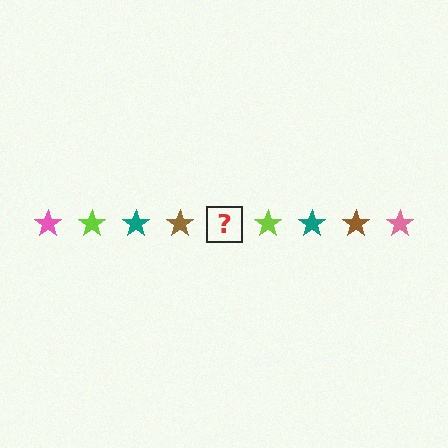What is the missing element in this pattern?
The missing element is a pink star.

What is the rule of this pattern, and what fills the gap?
The rule is that the pattern cycles through pink, lime, teal, brown stars. The gap should be filled with a pink star.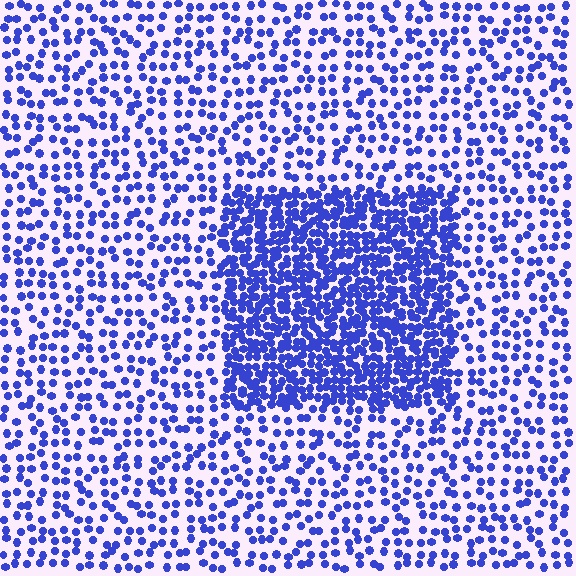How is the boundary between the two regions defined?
The boundary is defined by a change in element density (approximately 2.5x ratio). All elements are the same color, size, and shape.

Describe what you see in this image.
The image contains small blue elements arranged at two different densities. A rectangle-shaped region is visible where the elements are more densely packed than the surrounding area.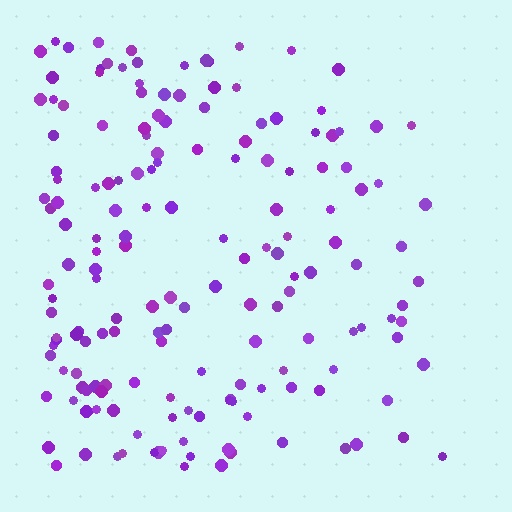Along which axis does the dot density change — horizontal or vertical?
Horizontal.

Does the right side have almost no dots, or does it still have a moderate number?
Still a moderate number, just noticeably fewer than the left.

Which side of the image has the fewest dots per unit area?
The right.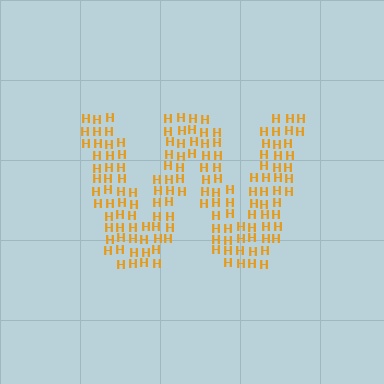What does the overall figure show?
The overall figure shows the letter W.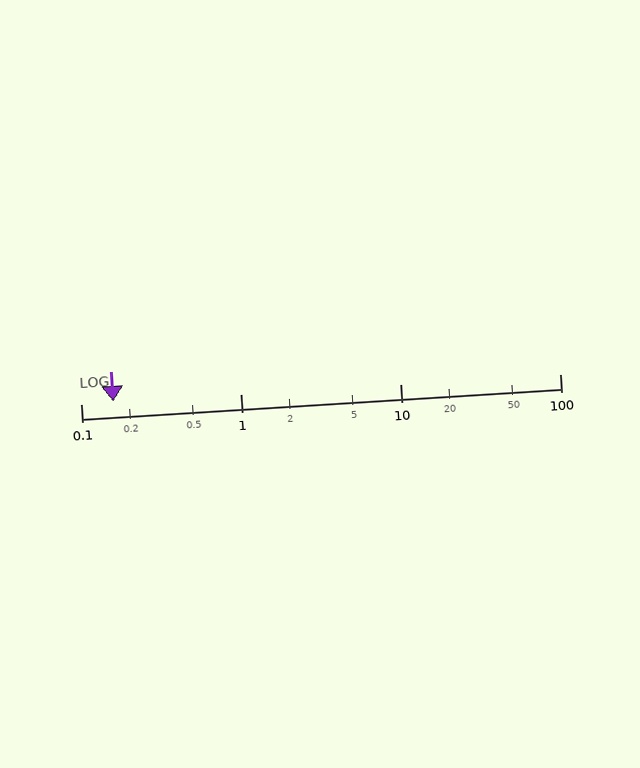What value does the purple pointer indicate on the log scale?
The pointer indicates approximately 0.16.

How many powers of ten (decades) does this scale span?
The scale spans 3 decades, from 0.1 to 100.